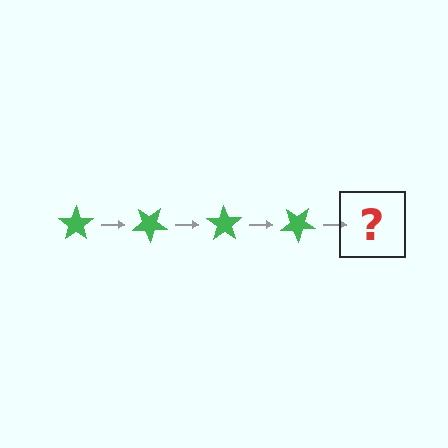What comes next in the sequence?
The next element should be a green star rotated 140 degrees.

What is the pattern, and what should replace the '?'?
The pattern is that the star rotates 35 degrees each step. The '?' should be a green star rotated 140 degrees.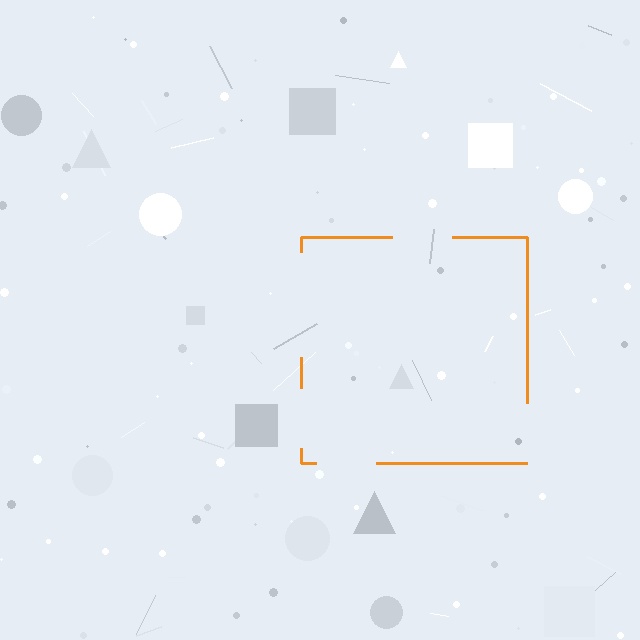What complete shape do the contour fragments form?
The contour fragments form a square.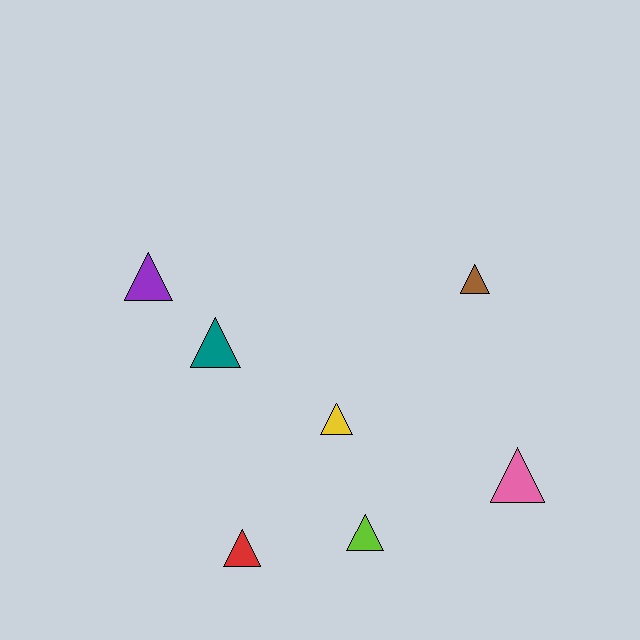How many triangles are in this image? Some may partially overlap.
There are 7 triangles.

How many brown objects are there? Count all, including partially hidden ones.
There is 1 brown object.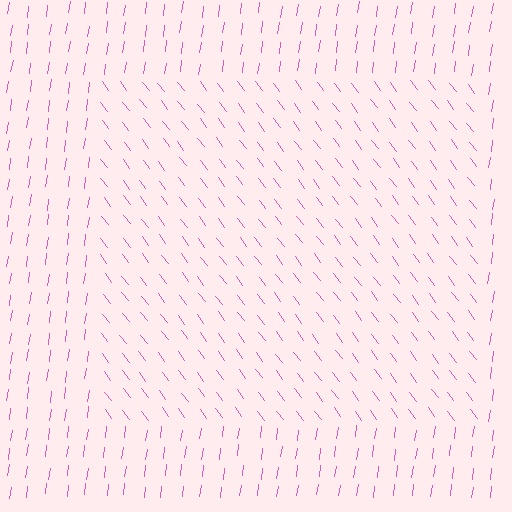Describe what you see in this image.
The image is filled with small pink line segments. A rectangle region in the image has lines oriented differently from the surrounding lines, creating a visible texture boundary.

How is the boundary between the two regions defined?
The boundary is defined purely by a change in line orientation (approximately 45 degrees difference). All lines are the same color and thickness.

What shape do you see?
I see a rectangle.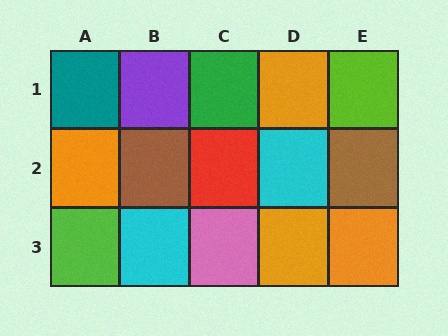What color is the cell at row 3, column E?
Orange.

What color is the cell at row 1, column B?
Purple.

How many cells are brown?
2 cells are brown.